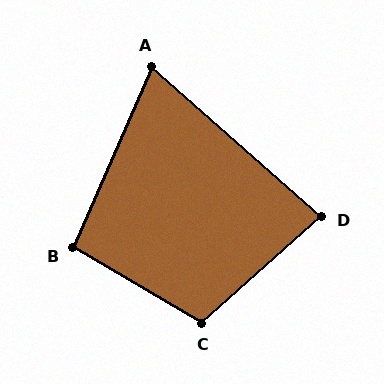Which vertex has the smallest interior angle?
A, at approximately 72 degrees.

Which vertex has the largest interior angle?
C, at approximately 108 degrees.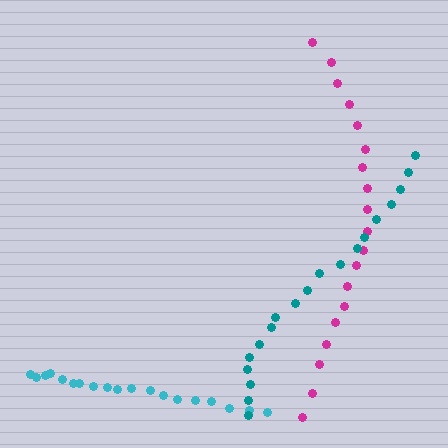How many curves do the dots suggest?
There are 3 distinct paths.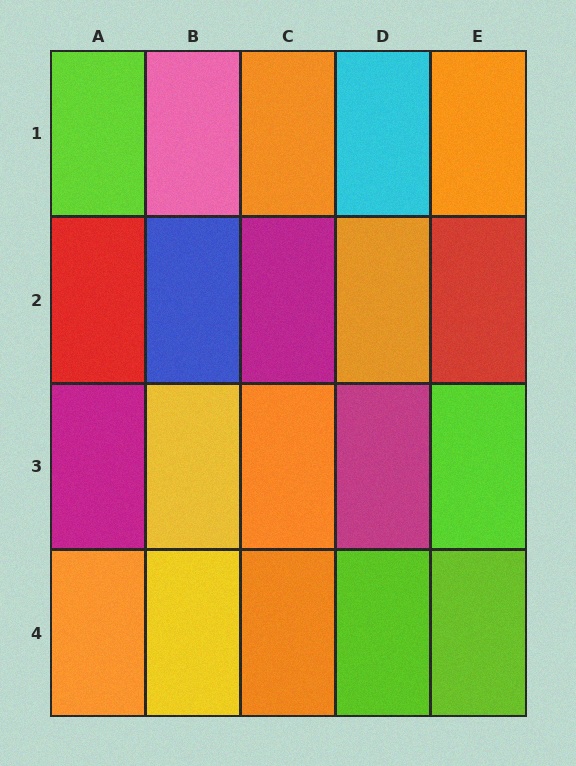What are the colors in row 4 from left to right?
Orange, yellow, orange, lime, lime.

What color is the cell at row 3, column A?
Magenta.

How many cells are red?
2 cells are red.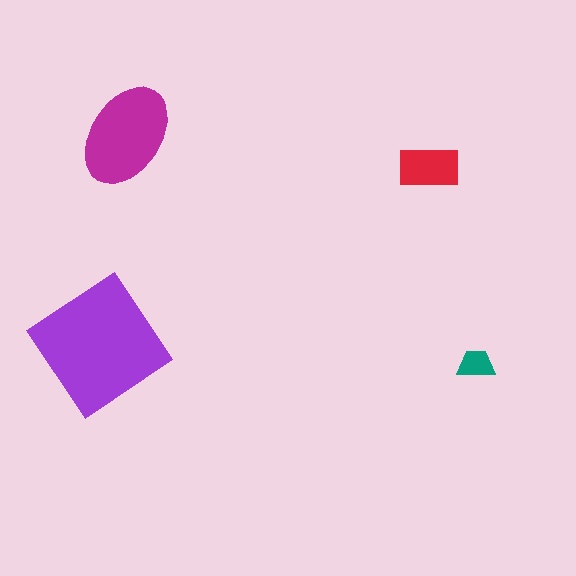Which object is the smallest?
The teal trapezoid.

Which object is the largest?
The purple diamond.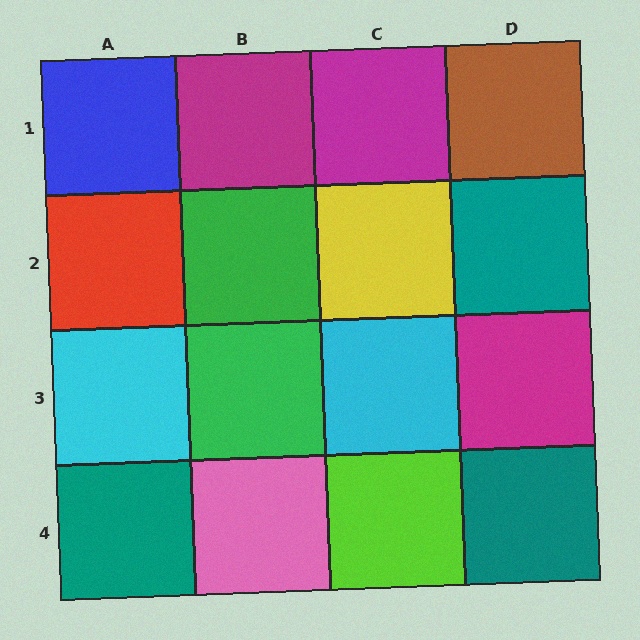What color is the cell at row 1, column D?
Brown.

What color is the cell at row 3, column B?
Green.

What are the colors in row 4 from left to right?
Teal, pink, lime, teal.